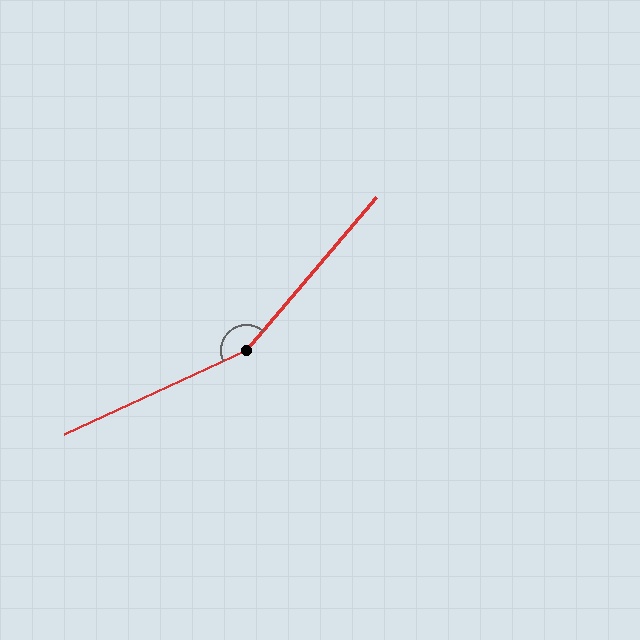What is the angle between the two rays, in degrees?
Approximately 155 degrees.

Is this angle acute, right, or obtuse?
It is obtuse.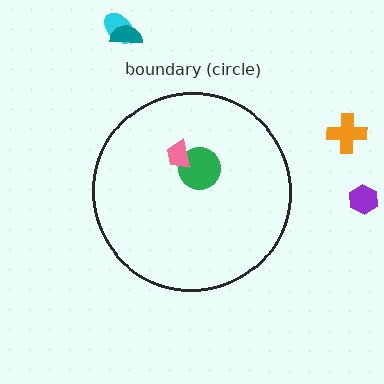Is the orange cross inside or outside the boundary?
Outside.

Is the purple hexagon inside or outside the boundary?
Outside.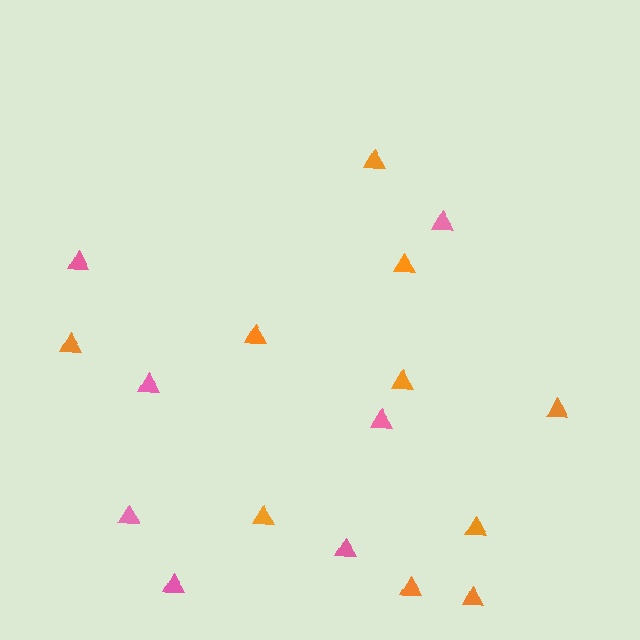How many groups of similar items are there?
There are 2 groups: one group of orange triangles (10) and one group of pink triangles (7).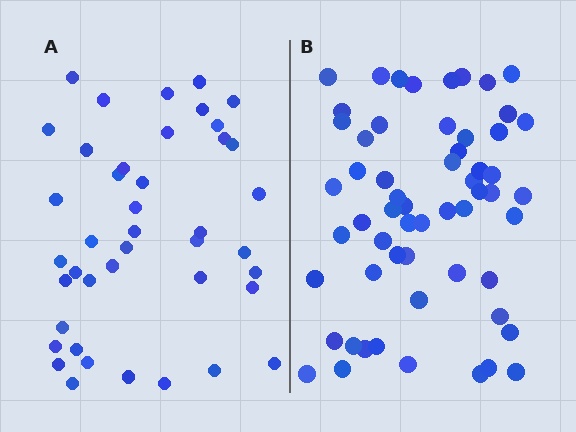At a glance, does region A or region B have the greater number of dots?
Region B (the right region) has more dots.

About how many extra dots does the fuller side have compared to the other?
Region B has approximately 15 more dots than region A.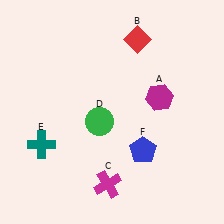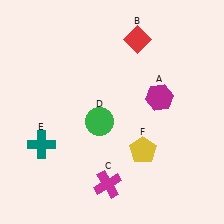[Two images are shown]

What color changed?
The pentagon (F) changed from blue in Image 1 to yellow in Image 2.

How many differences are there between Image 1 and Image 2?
There is 1 difference between the two images.